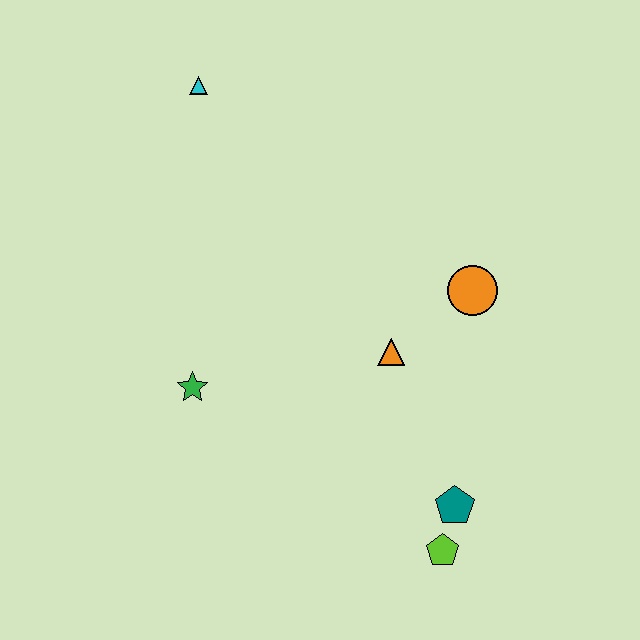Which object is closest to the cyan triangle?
The green star is closest to the cyan triangle.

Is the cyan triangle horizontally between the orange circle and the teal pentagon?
No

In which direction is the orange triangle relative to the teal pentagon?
The orange triangle is above the teal pentagon.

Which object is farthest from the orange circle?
The cyan triangle is farthest from the orange circle.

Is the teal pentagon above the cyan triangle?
No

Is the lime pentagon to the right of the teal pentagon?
No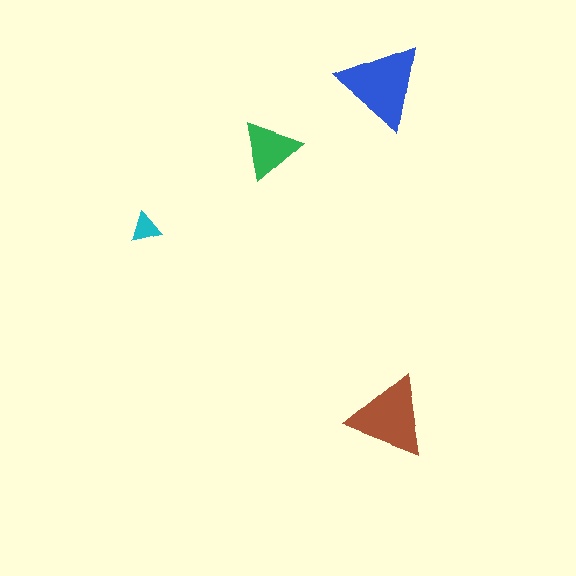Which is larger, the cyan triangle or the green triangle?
The green one.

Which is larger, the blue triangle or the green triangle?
The blue one.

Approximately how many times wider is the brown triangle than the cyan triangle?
About 2.5 times wider.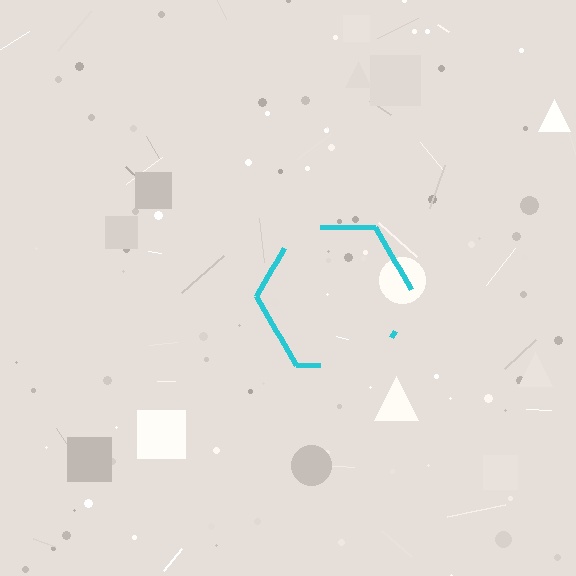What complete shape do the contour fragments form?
The contour fragments form a hexagon.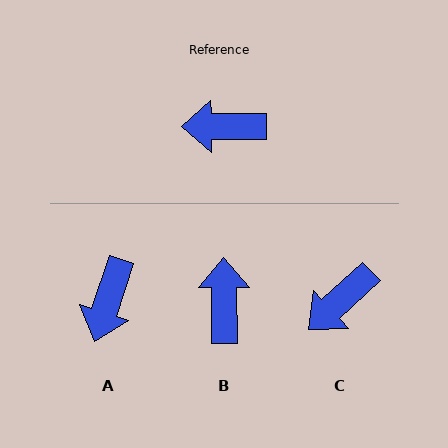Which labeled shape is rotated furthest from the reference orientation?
B, about 90 degrees away.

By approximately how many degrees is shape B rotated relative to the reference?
Approximately 90 degrees clockwise.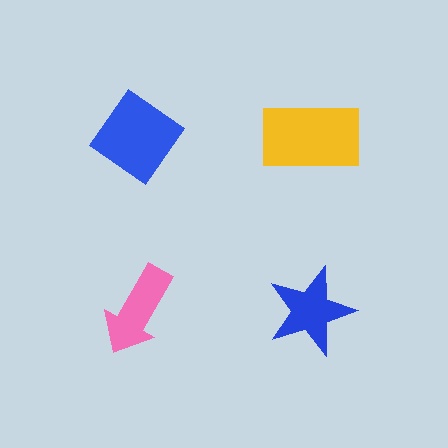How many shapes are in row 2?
2 shapes.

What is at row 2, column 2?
A blue star.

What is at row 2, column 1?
A pink arrow.